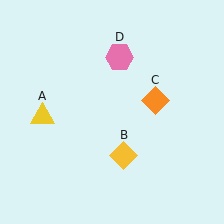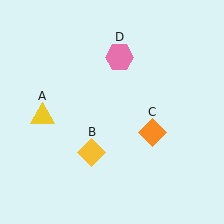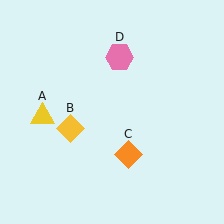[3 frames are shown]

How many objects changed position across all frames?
2 objects changed position: yellow diamond (object B), orange diamond (object C).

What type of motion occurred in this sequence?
The yellow diamond (object B), orange diamond (object C) rotated clockwise around the center of the scene.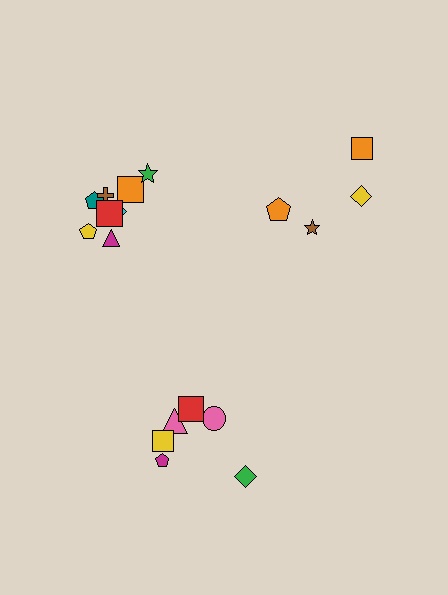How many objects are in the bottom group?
There are 6 objects.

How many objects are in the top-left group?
There are 8 objects.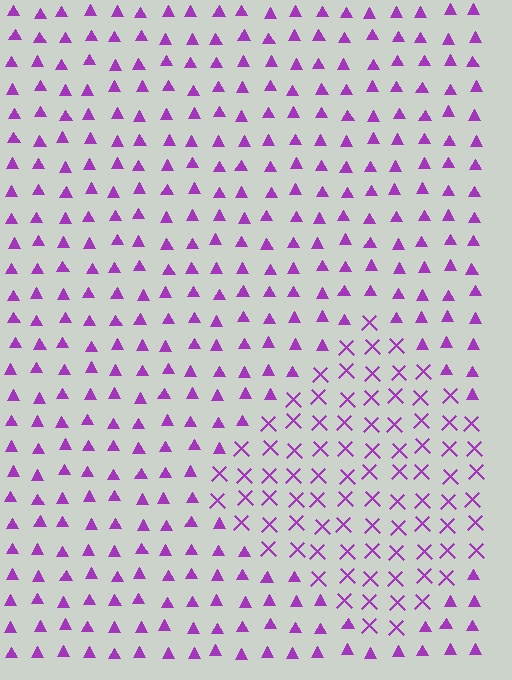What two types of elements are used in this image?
The image uses X marks inside the diamond region and triangles outside it.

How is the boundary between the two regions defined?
The boundary is defined by a change in element shape: X marks inside vs. triangles outside. All elements share the same color and spacing.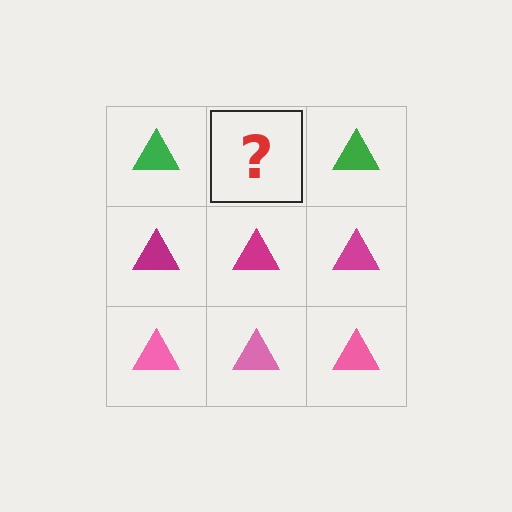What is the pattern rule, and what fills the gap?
The rule is that each row has a consistent color. The gap should be filled with a green triangle.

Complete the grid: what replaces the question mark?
The question mark should be replaced with a green triangle.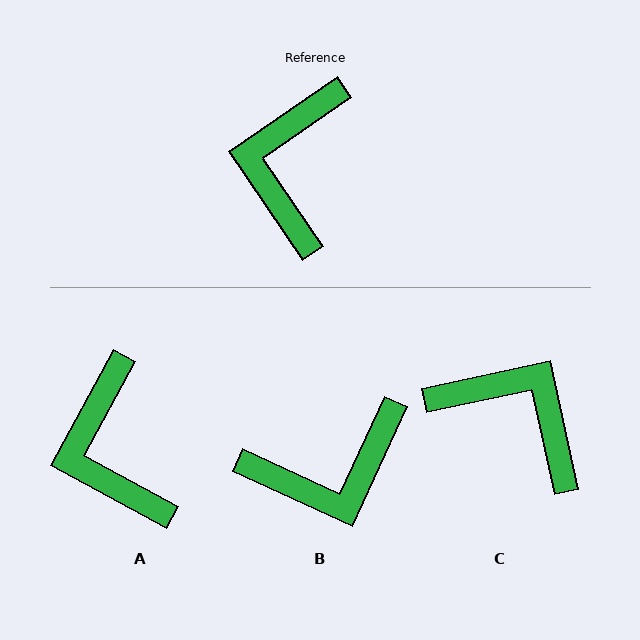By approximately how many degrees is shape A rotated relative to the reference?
Approximately 27 degrees counter-clockwise.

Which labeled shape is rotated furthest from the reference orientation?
B, about 121 degrees away.